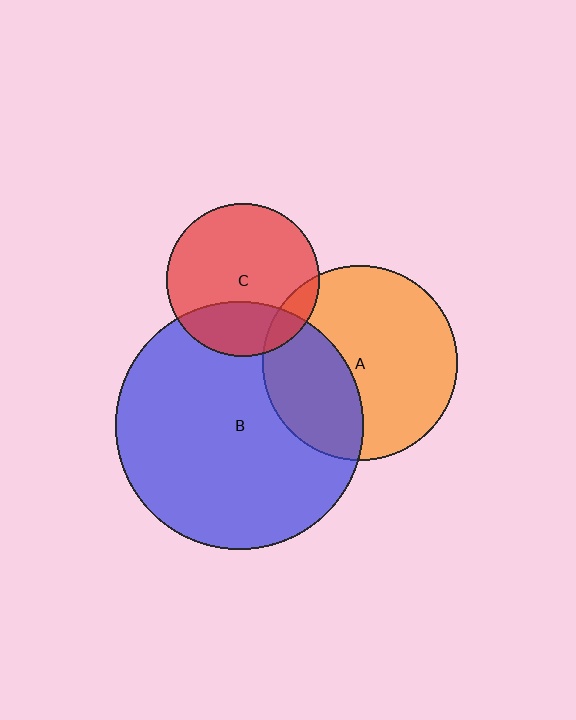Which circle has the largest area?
Circle B (blue).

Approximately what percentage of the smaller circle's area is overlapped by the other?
Approximately 35%.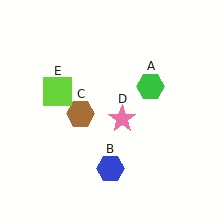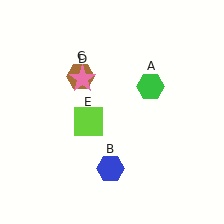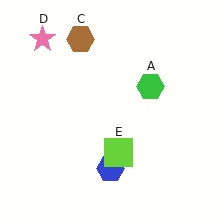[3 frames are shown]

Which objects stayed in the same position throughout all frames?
Green hexagon (object A) and blue hexagon (object B) remained stationary.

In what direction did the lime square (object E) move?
The lime square (object E) moved down and to the right.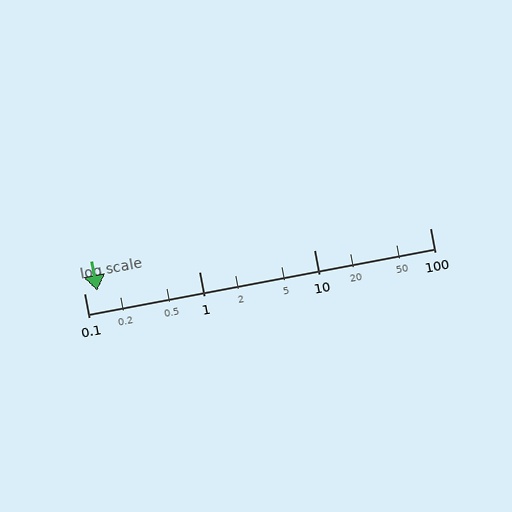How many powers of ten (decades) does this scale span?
The scale spans 3 decades, from 0.1 to 100.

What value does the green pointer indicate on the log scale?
The pointer indicates approximately 0.13.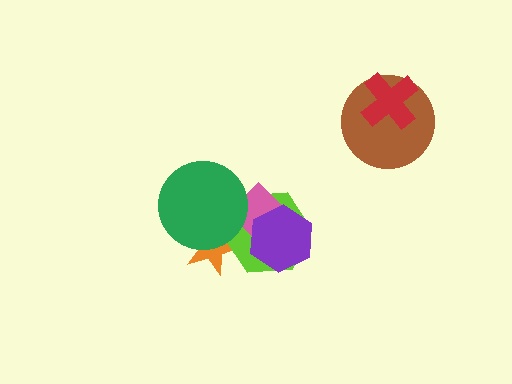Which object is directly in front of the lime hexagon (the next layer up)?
The pink diamond is directly in front of the lime hexagon.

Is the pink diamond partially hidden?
Yes, it is partially covered by another shape.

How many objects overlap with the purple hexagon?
2 objects overlap with the purple hexagon.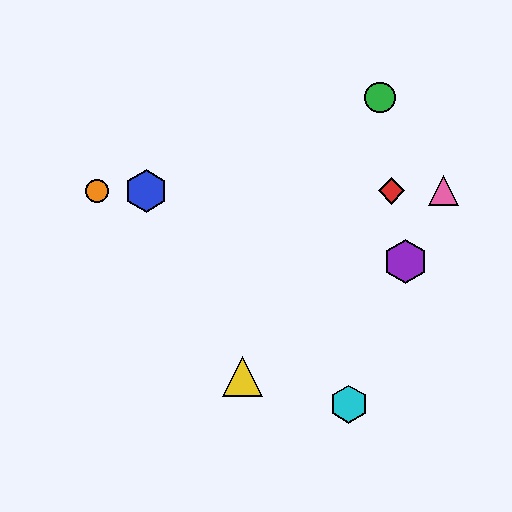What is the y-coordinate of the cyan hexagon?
The cyan hexagon is at y≈404.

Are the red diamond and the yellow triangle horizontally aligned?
No, the red diamond is at y≈191 and the yellow triangle is at y≈376.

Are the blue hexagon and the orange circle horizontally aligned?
Yes, both are at y≈191.